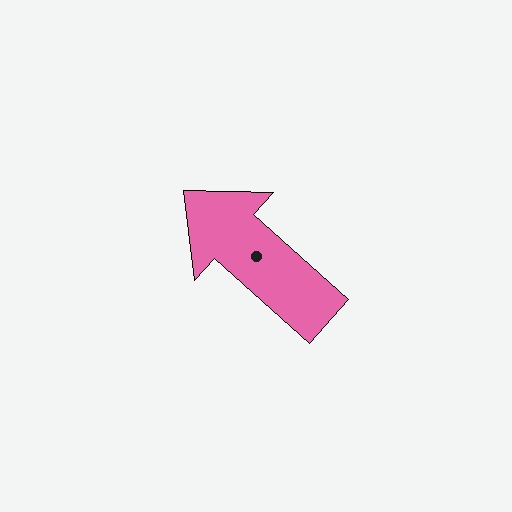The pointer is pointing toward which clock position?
Roughly 10 o'clock.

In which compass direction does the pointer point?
Northwest.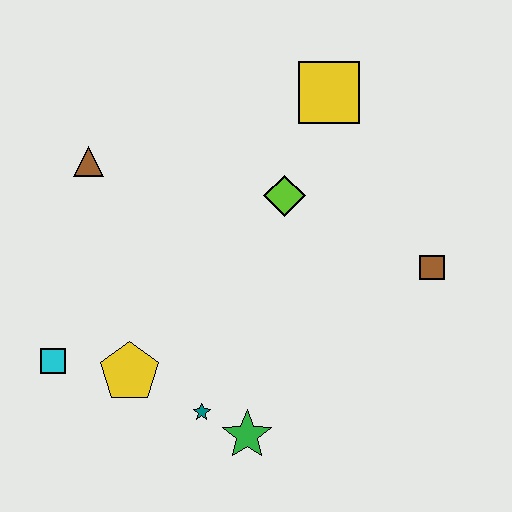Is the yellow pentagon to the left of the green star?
Yes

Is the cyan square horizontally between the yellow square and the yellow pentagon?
No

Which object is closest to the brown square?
The lime diamond is closest to the brown square.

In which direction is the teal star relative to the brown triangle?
The teal star is below the brown triangle.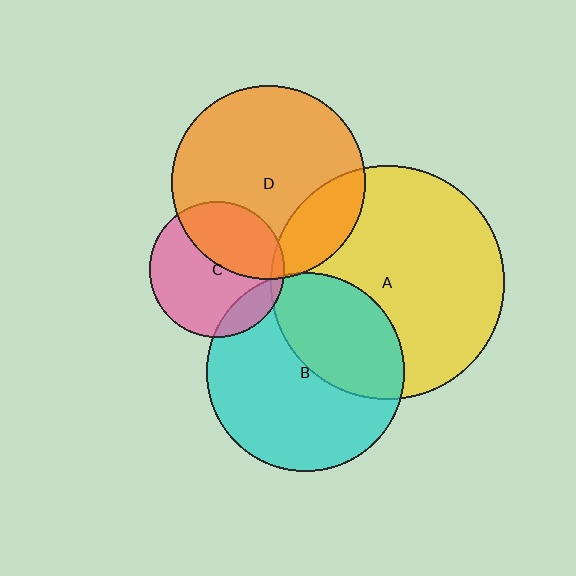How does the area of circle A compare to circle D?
Approximately 1.5 times.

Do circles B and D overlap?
Yes.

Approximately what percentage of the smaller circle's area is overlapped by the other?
Approximately 5%.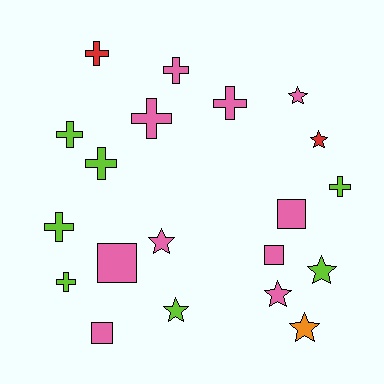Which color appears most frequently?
Pink, with 10 objects.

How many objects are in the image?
There are 20 objects.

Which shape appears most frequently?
Cross, with 9 objects.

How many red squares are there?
There are no red squares.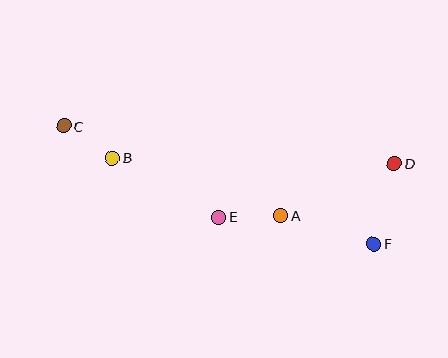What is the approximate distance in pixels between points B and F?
The distance between B and F is approximately 275 pixels.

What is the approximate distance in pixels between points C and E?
The distance between C and E is approximately 180 pixels.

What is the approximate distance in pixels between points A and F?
The distance between A and F is approximately 97 pixels.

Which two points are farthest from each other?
Points C and D are farthest from each other.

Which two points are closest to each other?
Points B and C are closest to each other.